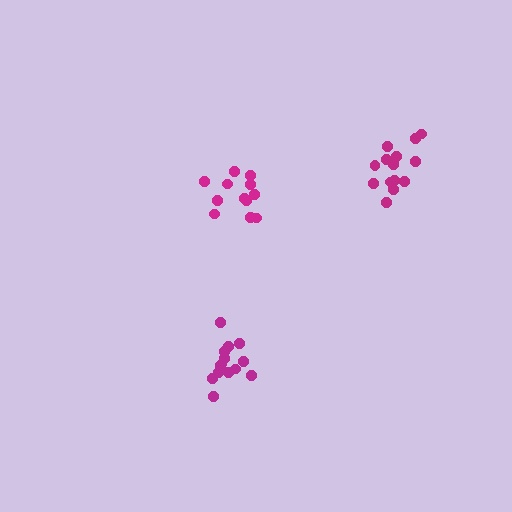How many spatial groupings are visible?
There are 3 spatial groupings.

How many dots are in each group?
Group 1: 12 dots, Group 2: 14 dots, Group 3: 14 dots (40 total).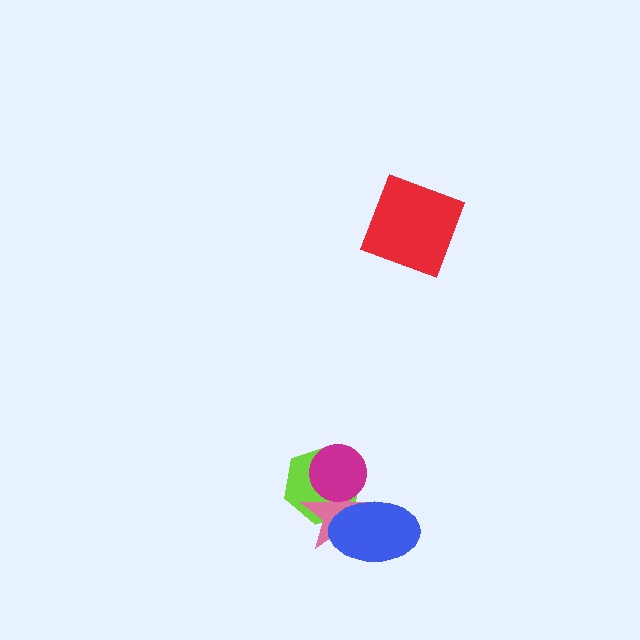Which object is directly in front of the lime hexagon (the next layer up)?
The pink star is directly in front of the lime hexagon.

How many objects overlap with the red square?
0 objects overlap with the red square.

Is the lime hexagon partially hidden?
Yes, it is partially covered by another shape.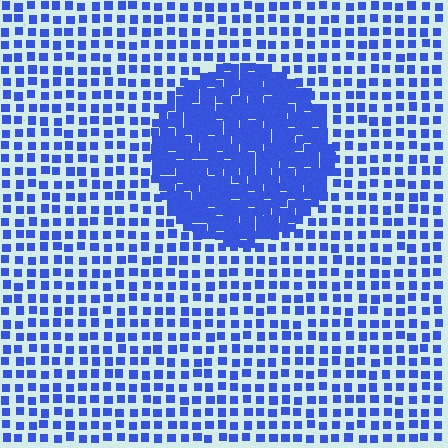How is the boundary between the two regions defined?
The boundary is defined by a change in element density (approximately 2.5x ratio). All elements are the same color, size, and shape.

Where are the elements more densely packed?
The elements are more densely packed inside the circle boundary.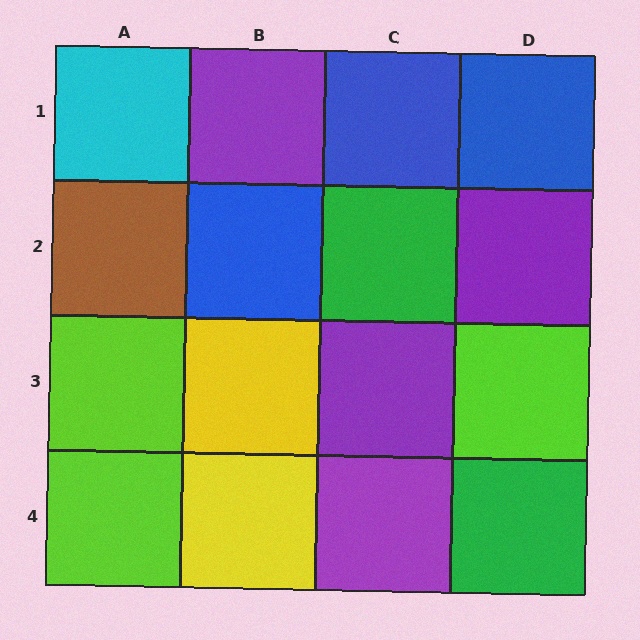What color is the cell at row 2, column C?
Green.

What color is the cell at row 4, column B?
Yellow.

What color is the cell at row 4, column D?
Green.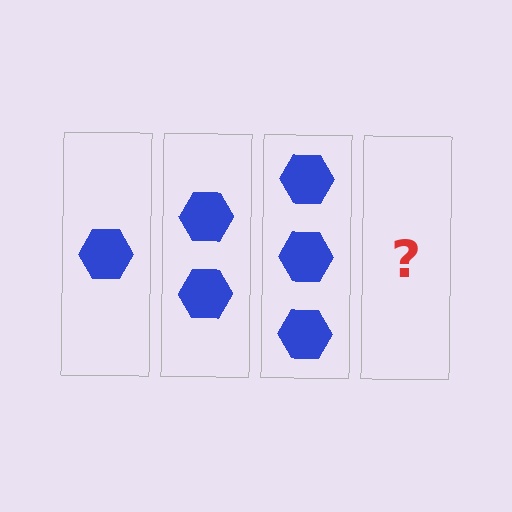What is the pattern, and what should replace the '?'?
The pattern is that each step adds one more hexagon. The '?' should be 4 hexagons.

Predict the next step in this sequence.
The next step is 4 hexagons.